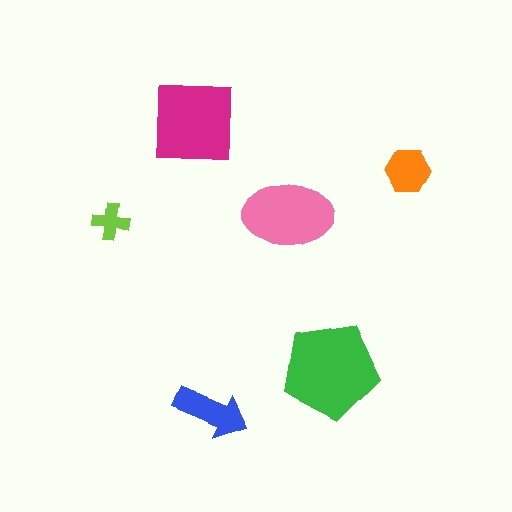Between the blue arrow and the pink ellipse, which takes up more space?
The pink ellipse.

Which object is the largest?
The green pentagon.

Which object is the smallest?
The lime cross.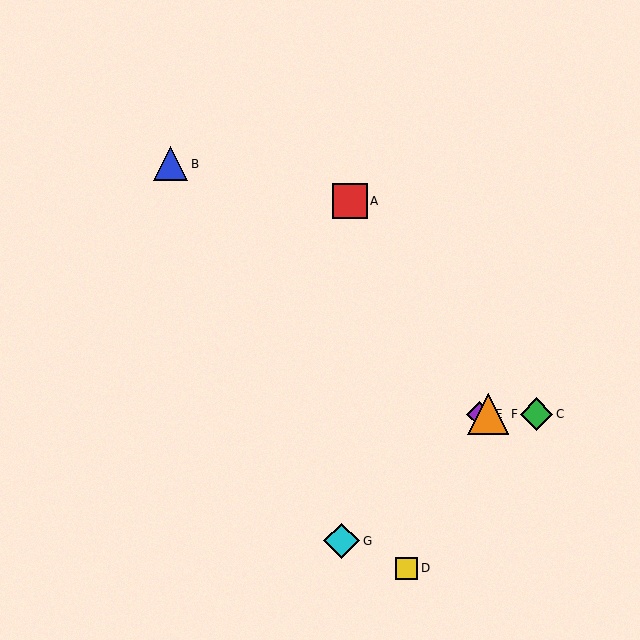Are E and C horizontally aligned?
Yes, both are at y≈414.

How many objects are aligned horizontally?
3 objects (C, E, F) are aligned horizontally.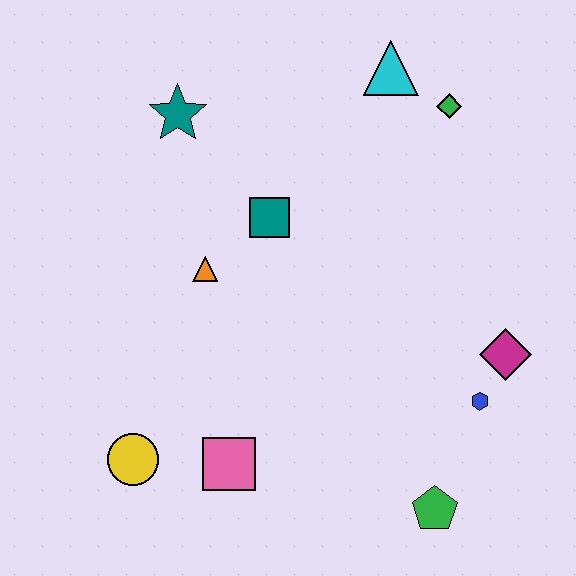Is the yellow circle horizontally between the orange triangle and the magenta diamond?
No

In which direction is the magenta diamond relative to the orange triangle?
The magenta diamond is to the right of the orange triangle.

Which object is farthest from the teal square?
The green pentagon is farthest from the teal square.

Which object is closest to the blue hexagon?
The magenta diamond is closest to the blue hexagon.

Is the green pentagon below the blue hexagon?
Yes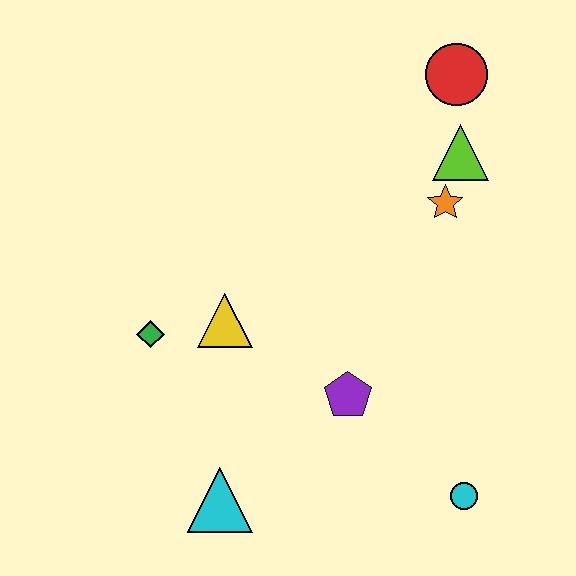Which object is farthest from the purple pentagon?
The red circle is farthest from the purple pentagon.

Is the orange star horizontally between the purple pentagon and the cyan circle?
Yes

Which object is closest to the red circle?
The lime triangle is closest to the red circle.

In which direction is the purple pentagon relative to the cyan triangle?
The purple pentagon is to the right of the cyan triangle.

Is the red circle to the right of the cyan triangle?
Yes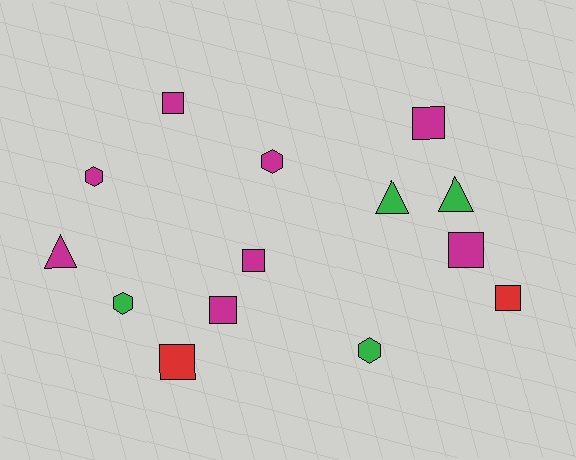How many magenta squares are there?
There are 5 magenta squares.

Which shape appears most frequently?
Square, with 7 objects.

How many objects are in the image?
There are 14 objects.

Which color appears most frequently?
Magenta, with 8 objects.